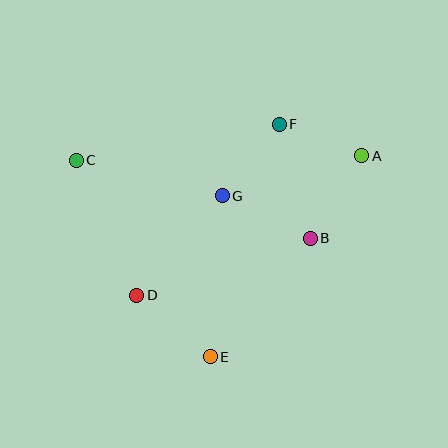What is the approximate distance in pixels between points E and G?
The distance between E and G is approximately 161 pixels.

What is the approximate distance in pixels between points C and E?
The distance between C and E is approximately 238 pixels.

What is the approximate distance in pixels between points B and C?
The distance between B and C is approximately 246 pixels.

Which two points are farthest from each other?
Points A and C are farthest from each other.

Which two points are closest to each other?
Points A and F are closest to each other.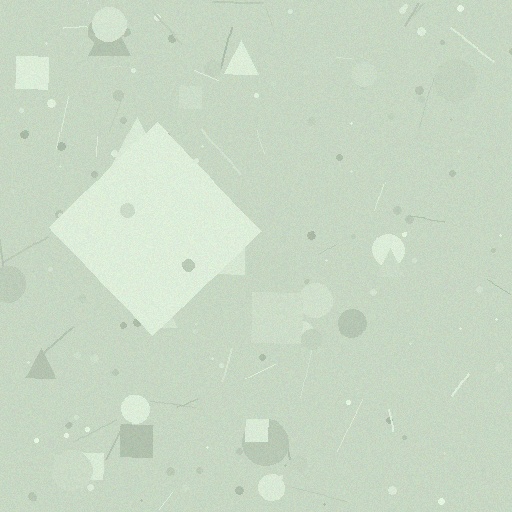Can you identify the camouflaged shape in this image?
The camouflaged shape is a diamond.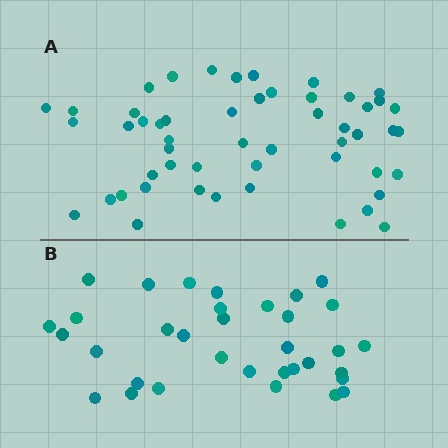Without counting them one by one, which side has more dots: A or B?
Region A (the top region) has more dots.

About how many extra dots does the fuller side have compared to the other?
Region A has approximately 20 more dots than region B.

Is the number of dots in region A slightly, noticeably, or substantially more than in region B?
Region A has substantially more. The ratio is roughly 1.5 to 1.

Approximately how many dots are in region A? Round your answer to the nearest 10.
About 50 dots. (The exact count is 52, which rounds to 50.)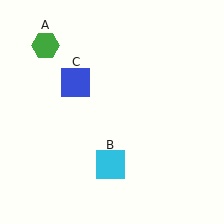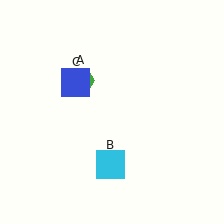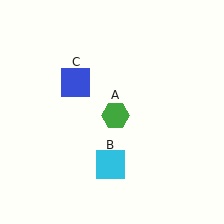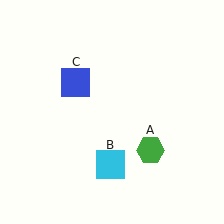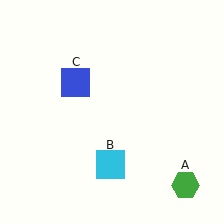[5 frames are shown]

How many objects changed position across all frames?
1 object changed position: green hexagon (object A).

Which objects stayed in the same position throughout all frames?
Cyan square (object B) and blue square (object C) remained stationary.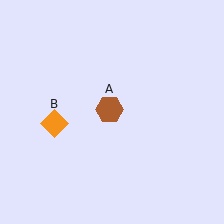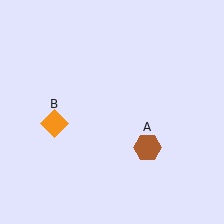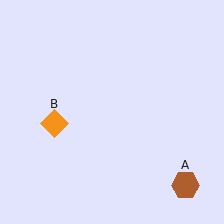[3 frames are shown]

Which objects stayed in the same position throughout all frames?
Orange diamond (object B) remained stationary.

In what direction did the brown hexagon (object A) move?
The brown hexagon (object A) moved down and to the right.